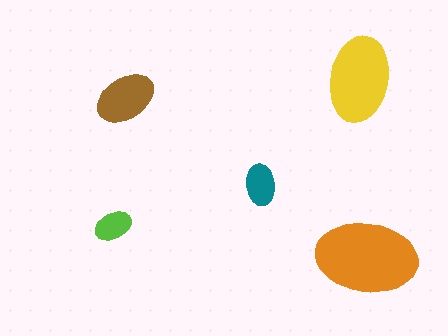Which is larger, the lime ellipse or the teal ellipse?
The teal one.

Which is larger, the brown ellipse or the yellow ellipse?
The yellow one.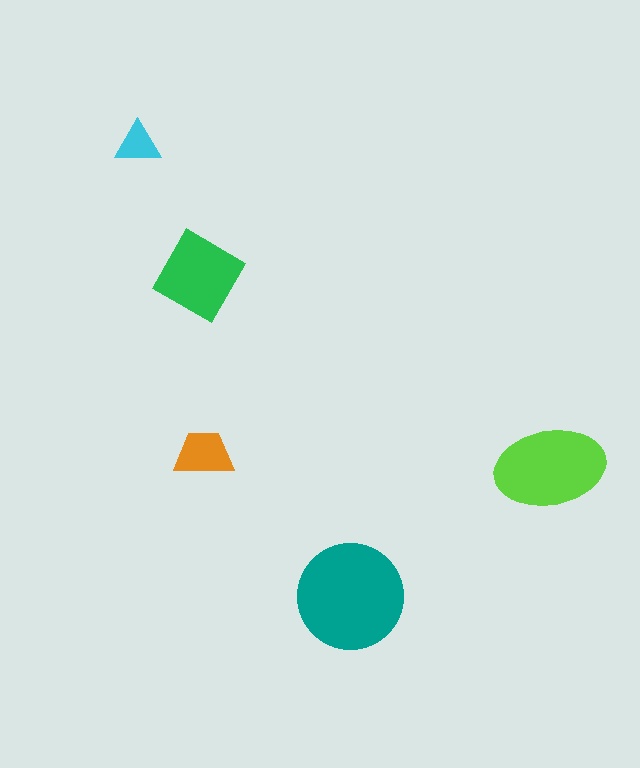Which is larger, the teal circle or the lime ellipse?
The teal circle.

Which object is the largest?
The teal circle.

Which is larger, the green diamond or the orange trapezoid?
The green diamond.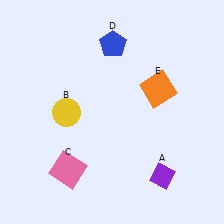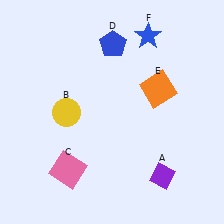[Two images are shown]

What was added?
A blue star (F) was added in Image 2.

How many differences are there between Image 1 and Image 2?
There is 1 difference between the two images.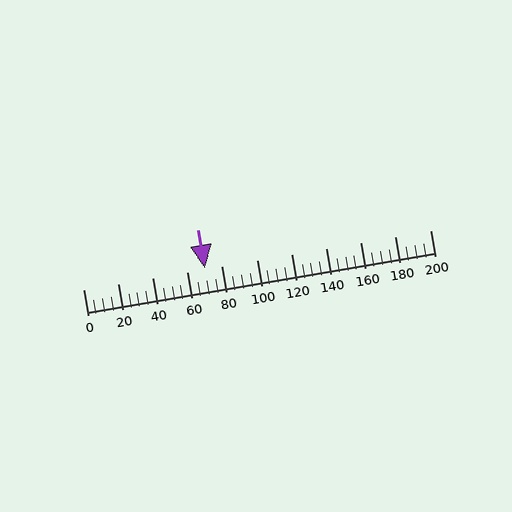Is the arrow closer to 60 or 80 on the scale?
The arrow is closer to 80.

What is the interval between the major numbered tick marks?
The major tick marks are spaced 20 units apart.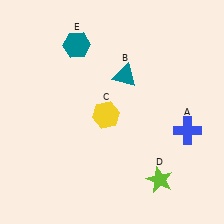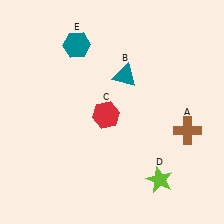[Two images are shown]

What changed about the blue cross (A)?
In Image 1, A is blue. In Image 2, it changed to brown.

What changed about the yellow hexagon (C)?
In Image 1, C is yellow. In Image 2, it changed to red.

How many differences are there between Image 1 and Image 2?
There are 2 differences between the two images.